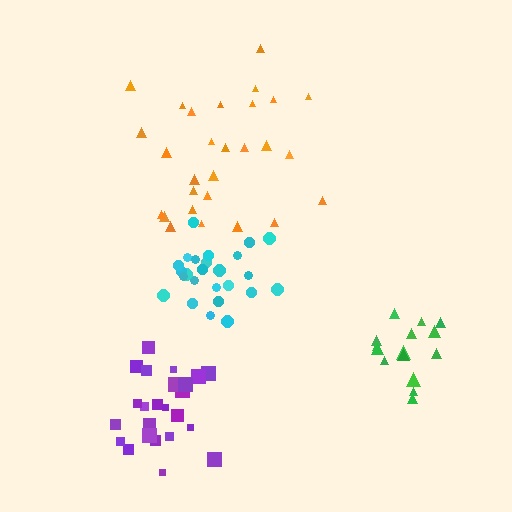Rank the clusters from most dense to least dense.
purple, cyan, green, orange.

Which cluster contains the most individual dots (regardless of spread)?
Orange (28).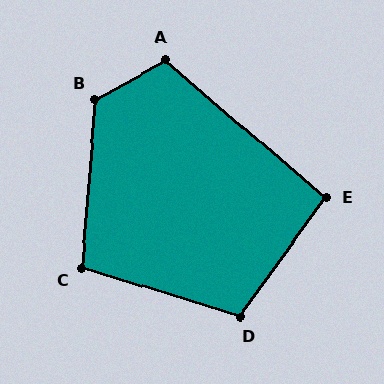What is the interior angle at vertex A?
Approximately 111 degrees (obtuse).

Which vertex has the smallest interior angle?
E, at approximately 95 degrees.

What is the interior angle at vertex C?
Approximately 103 degrees (obtuse).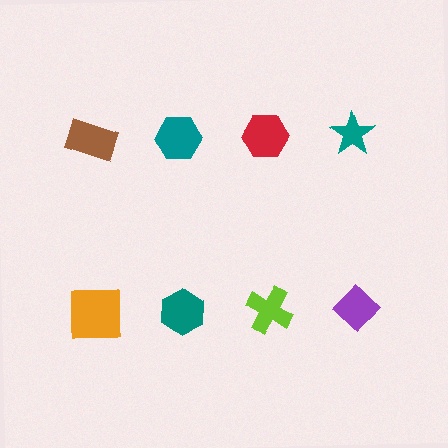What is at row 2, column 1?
An orange square.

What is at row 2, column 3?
A lime cross.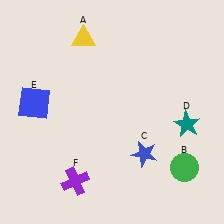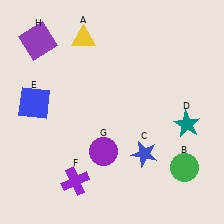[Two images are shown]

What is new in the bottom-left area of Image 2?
A purple circle (G) was added in the bottom-left area of Image 2.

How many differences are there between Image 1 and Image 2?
There are 2 differences between the two images.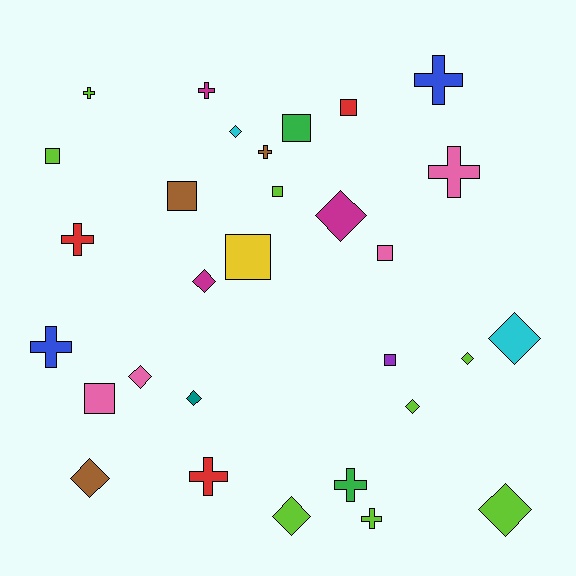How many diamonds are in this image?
There are 11 diamonds.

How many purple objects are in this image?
There is 1 purple object.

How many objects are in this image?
There are 30 objects.